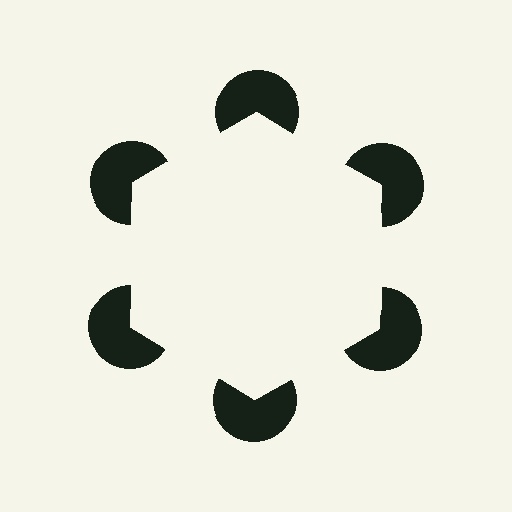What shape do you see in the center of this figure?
An illusory hexagon — its edges are inferred from the aligned wedge cuts in the pac-man discs, not physically drawn.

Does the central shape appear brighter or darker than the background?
It typically appears slightly brighter than the background, even though no actual brightness change is drawn.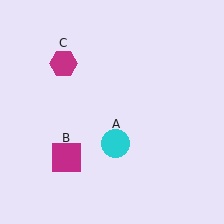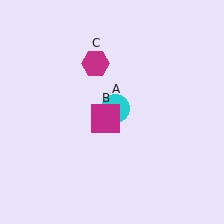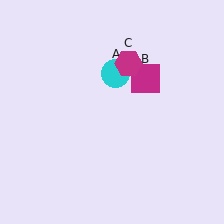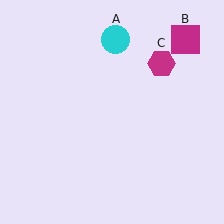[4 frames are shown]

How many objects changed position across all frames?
3 objects changed position: cyan circle (object A), magenta square (object B), magenta hexagon (object C).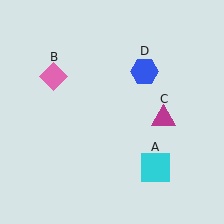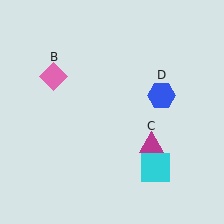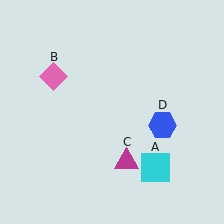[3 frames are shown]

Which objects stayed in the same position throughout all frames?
Cyan square (object A) and pink diamond (object B) remained stationary.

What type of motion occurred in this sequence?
The magenta triangle (object C), blue hexagon (object D) rotated clockwise around the center of the scene.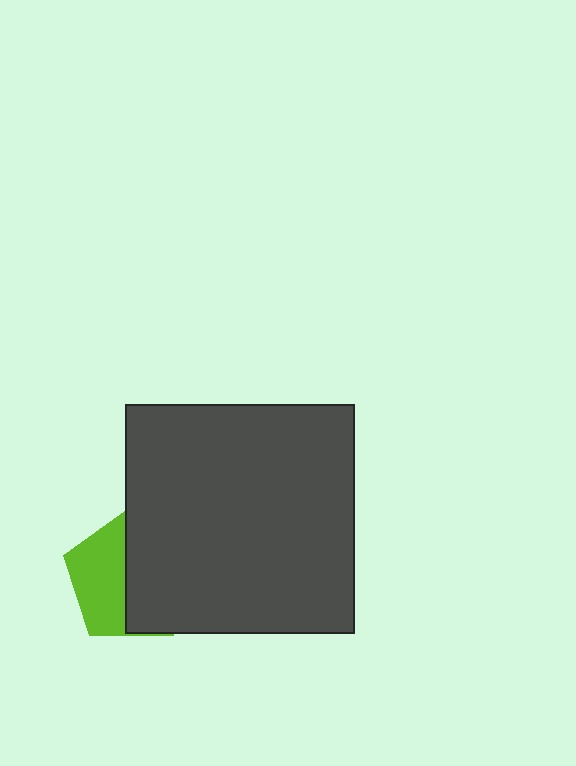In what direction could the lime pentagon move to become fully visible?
The lime pentagon could move left. That would shift it out from behind the dark gray square entirely.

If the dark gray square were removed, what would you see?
You would see the complete lime pentagon.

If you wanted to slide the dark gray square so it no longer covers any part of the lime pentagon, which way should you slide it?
Slide it right — that is the most direct way to separate the two shapes.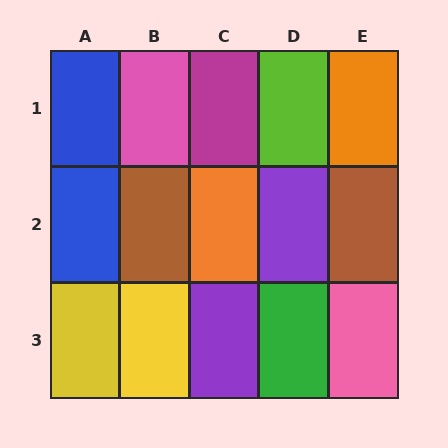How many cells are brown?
2 cells are brown.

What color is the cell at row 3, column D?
Green.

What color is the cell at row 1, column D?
Lime.